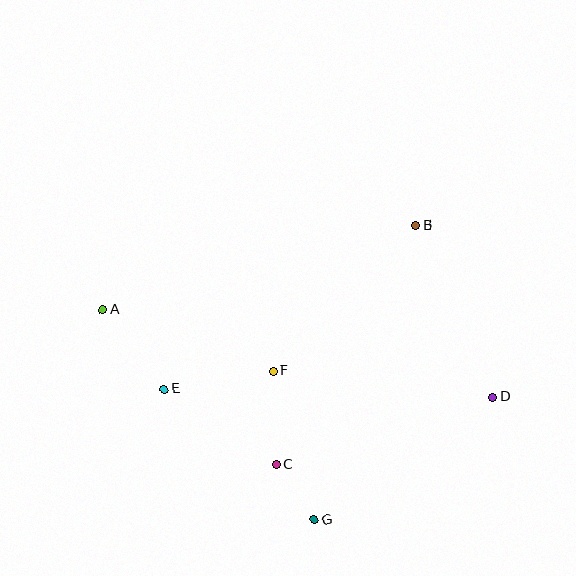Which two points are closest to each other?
Points C and G are closest to each other.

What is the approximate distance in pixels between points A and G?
The distance between A and G is approximately 298 pixels.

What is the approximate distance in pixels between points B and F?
The distance between B and F is approximately 204 pixels.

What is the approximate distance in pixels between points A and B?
The distance between A and B is approximately 325 pixels.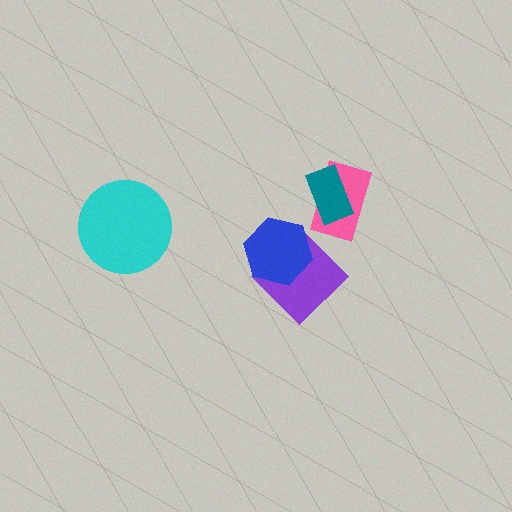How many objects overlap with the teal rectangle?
1 object overlaps with the teal rectangle.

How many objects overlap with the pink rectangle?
1 object overlaps with the pink rectangle.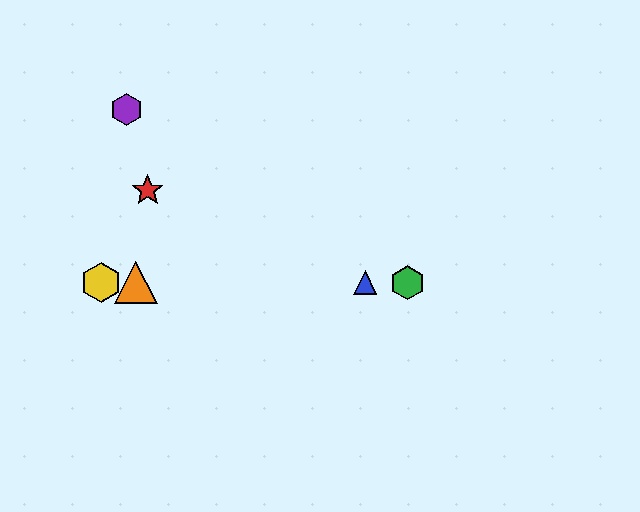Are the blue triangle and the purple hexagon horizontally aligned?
No, the blue triangle is at y≈283 and the purple hexagon is at y≈110.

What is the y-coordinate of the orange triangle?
The orange triangle is at y≈283.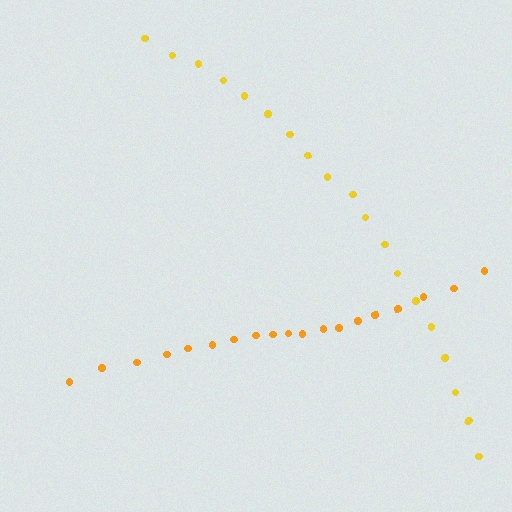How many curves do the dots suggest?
There are 2 distinct paths.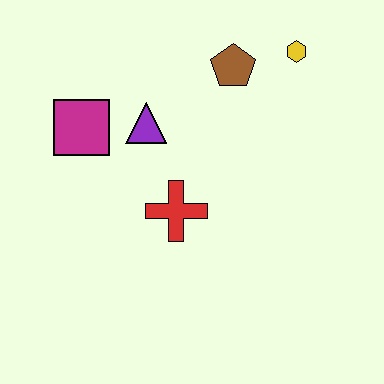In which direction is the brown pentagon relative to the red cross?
The brown pentagon is above the red cross.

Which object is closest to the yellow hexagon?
The brown pentagon is closest to the yellow hexagon.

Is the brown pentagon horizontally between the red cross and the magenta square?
No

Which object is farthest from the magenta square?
The yellow hexagon is farthest from the magenta square.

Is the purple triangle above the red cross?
Yes